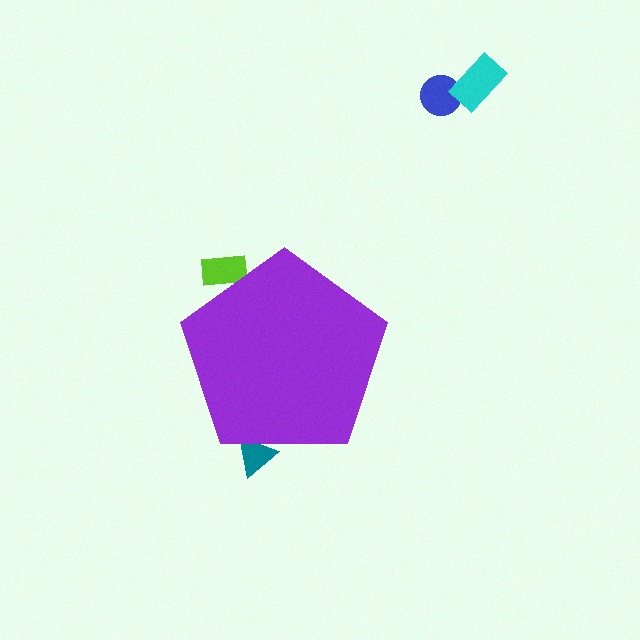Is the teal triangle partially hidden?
Yes, the teal triangle is partially hidden behind the purple pentagon.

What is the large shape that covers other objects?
A purple pentagon.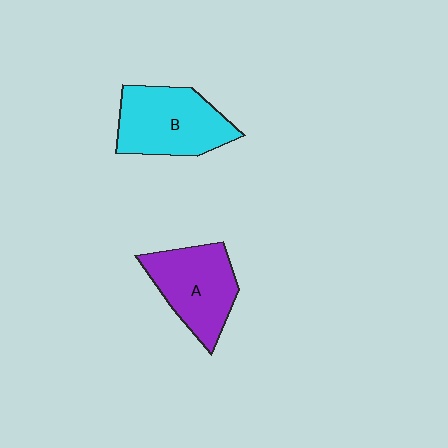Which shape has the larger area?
Shape B (cyan).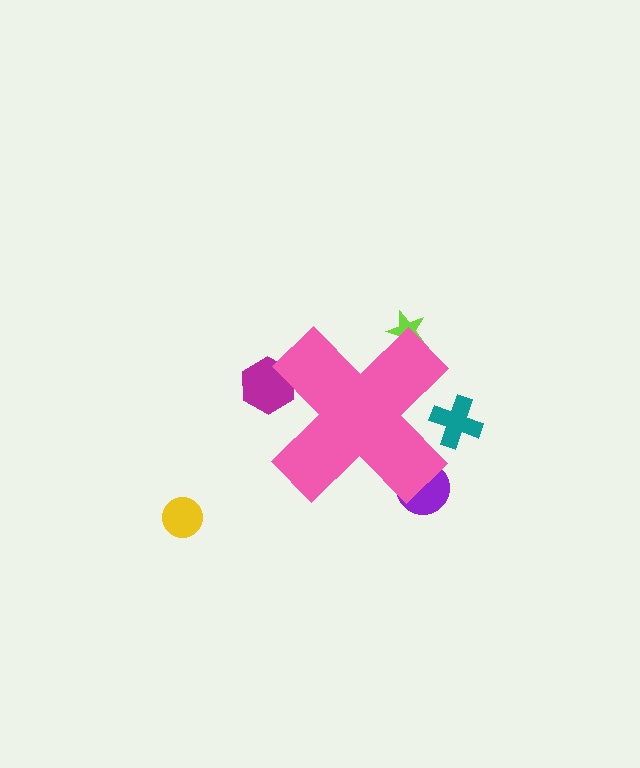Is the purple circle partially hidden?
Yes, the purple circle is partially hidden behind the pink cross.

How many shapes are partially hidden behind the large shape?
4 shapes are partially hidden.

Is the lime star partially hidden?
Yes, the lime star is partially hidden behind the pink cross.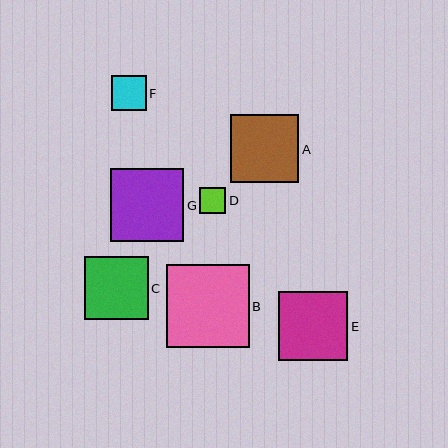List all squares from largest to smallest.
From largest to smallest: B, G, E, A, C, F, D.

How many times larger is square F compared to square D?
Square F is approximately 1.3 times the size of square D.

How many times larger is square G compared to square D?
Square G is approximately 2.8 times the size of square D.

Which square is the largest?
Square B is the largest with a size of approximately 83 pixels.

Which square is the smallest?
Square D is the smallest with a size of approximately 26 pixels.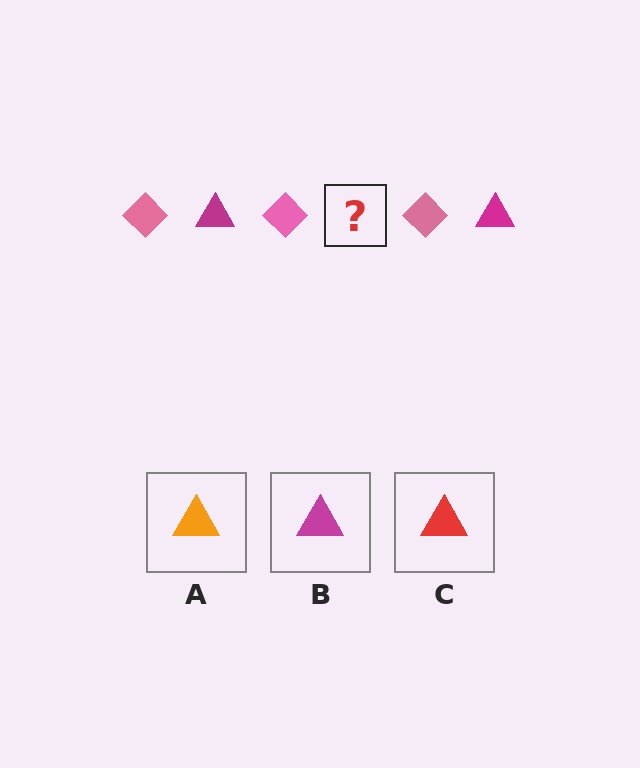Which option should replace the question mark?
Option B.